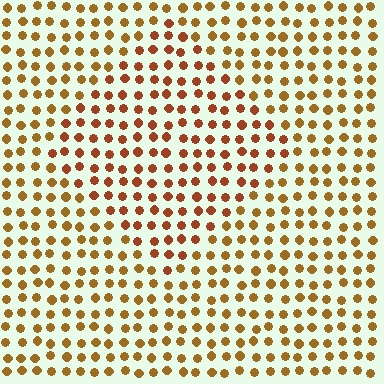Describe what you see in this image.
The image is filled with small brown elements in a uniform arrangement. A diamond-shaped region is visible where the elements are tinted to a slightly different hue, forming a subtle color boundary.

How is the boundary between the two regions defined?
The boundary is defined purely by a slight shift in hue (about 22 degrees). Spacing, size, and orientation are identical on both sides.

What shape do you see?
I see a diamond.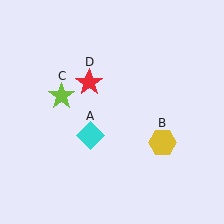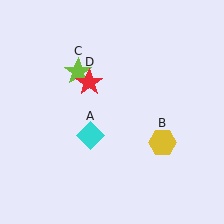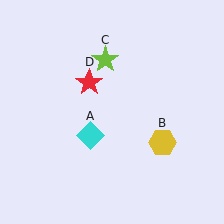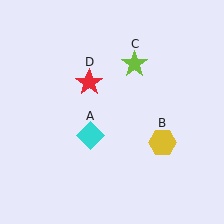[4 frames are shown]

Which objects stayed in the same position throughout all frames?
Cyan diamond (object A) and yellow hexagon (object B) and red star (object D) remained stationary.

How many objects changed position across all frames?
1 object changed position: lime star (object C).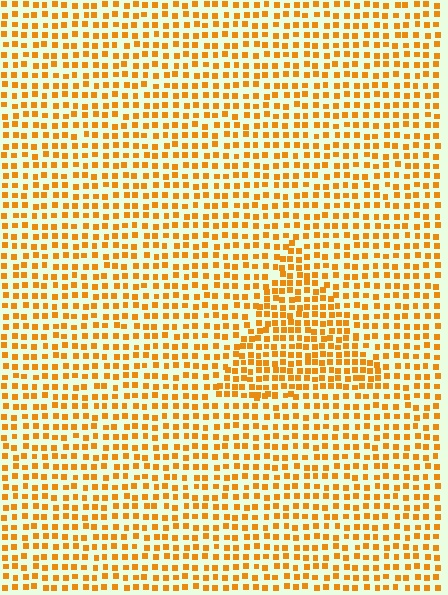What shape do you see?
I see a triangle.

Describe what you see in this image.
The image contains small orange elements arranged at two different densities. A triangle-shaped region is visible where the elements are more densely packed than the surrounding area.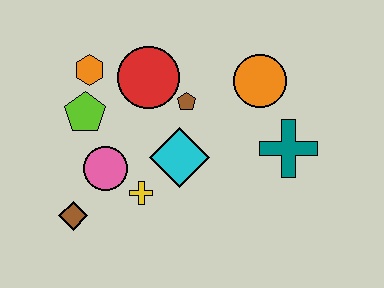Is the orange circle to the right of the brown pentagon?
Yes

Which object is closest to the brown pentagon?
The red circle is closest to the brown pentagon.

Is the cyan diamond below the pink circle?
No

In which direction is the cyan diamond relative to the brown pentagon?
The cyan diamond is below the brown pentagon.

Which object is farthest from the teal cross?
The brown diamond is farthest from the teal cross.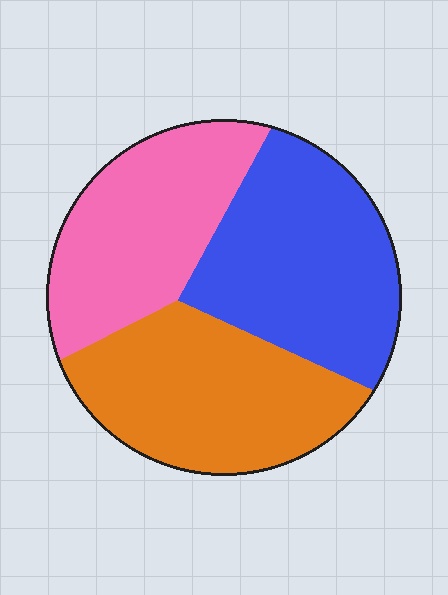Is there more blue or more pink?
Blue.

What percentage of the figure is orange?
Orange takes up about one third (1/3) of the figure.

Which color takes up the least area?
Pink, at roughly 30%.